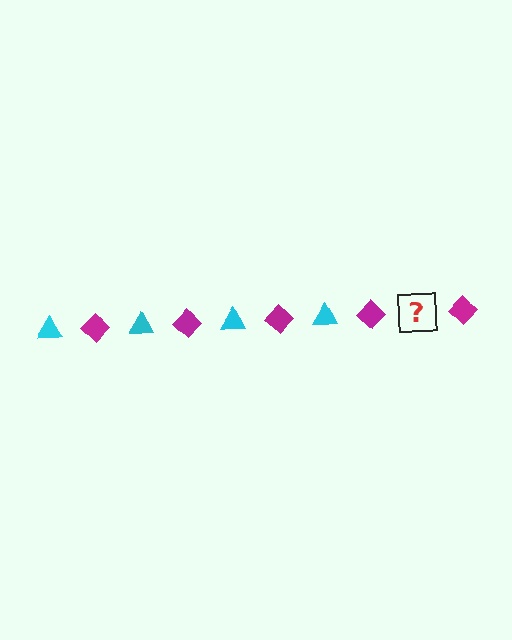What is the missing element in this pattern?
The missing element is a cyan triangle.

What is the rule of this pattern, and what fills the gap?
The rule is that the pattern alternates between cyan triangle and magenta diamond. The gap should be filled with a cyan triangle.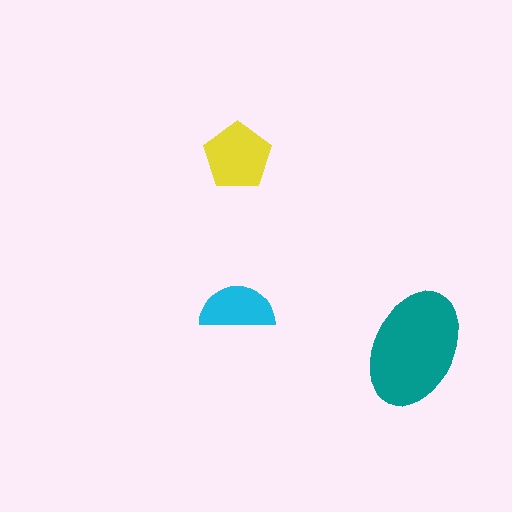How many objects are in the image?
There are 3 objects in the image.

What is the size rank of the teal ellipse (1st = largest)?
1st.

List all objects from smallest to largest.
The cyan semicircle, the yellow pentagon, the teal ellipse.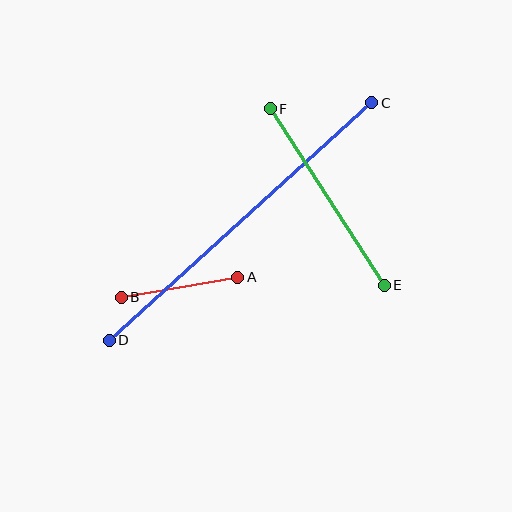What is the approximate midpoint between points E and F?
The midpoint is at approximately (327, 197) pixels.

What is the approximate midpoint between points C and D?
The midpoint is at approximately (241, 222) pixels.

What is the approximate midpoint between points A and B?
The midpoint is at approximately (180, 287) pixels.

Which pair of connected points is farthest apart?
Points C and D are farthest apart.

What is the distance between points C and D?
The distance is approximately 354 pixels.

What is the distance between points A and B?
The distance is approximately 118 pixels.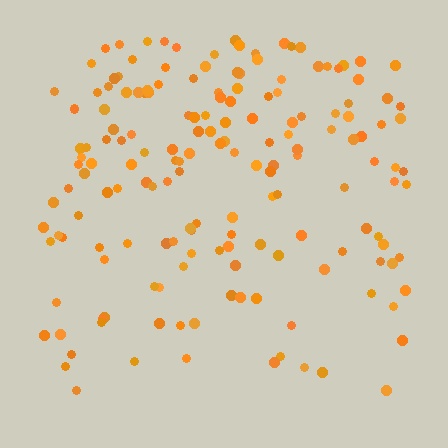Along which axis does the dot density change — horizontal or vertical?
Vertical.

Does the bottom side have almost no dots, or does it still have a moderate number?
Still a moderate number, just noticeably fewer than the top.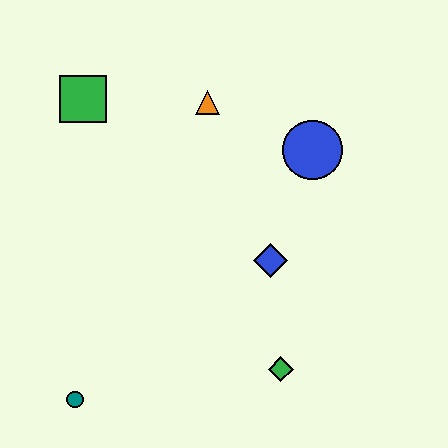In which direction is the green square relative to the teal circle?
The green square is above the teal circle.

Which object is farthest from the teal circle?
The blue circle is farthest from the teal circle.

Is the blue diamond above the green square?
No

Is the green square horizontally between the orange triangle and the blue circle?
No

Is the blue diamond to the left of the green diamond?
Yes